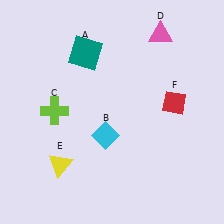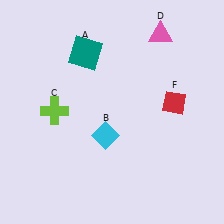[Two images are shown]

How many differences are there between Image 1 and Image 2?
There is 1 difference between the two images.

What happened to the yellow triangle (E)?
The yellow triangle (E) was removed in Image 2. It was in the bottom-left area of Image 1.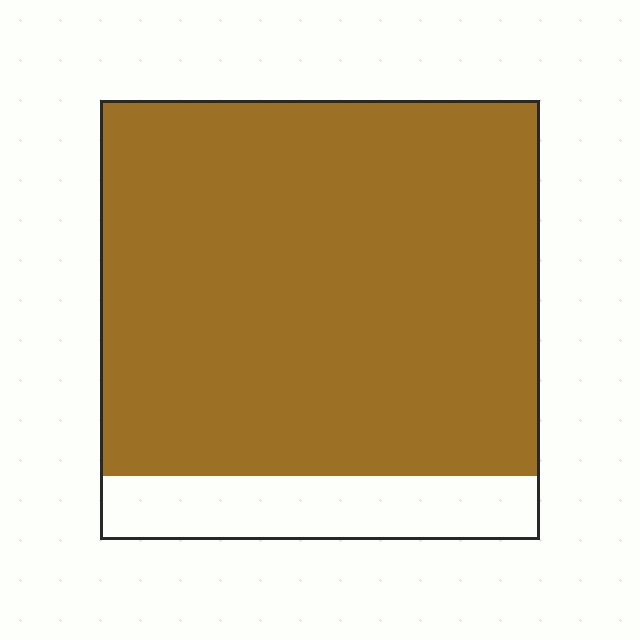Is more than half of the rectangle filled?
Yes.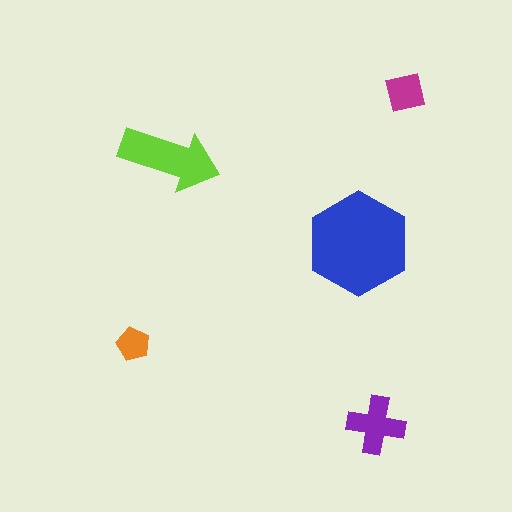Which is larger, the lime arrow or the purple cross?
The lime arrow.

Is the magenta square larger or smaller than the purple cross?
Smaller.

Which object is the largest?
The blue hexagon.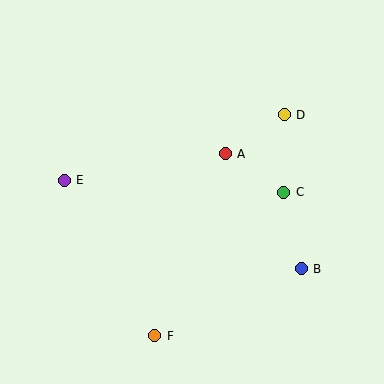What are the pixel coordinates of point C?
Point C is at (284, 192).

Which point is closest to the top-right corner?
Point D is closest to the top-right corner.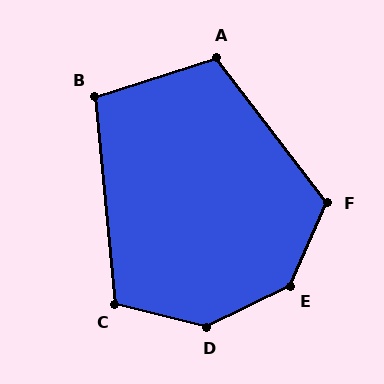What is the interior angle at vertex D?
Approximately 140 degrees (obtuse).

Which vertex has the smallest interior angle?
B, at approximately 102 degrees.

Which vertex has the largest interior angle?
E, at approximately 140 degrees.